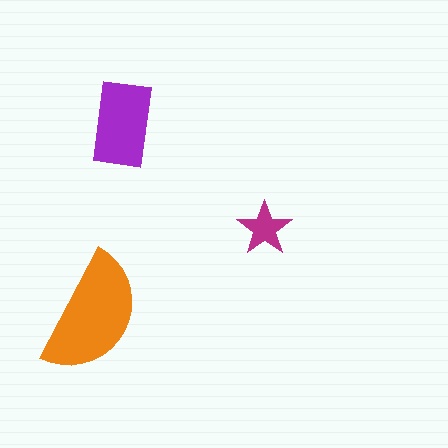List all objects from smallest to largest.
The magenta star, the purple rectangle, the orange semicircle.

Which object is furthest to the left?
The orange semicircle is leftmost.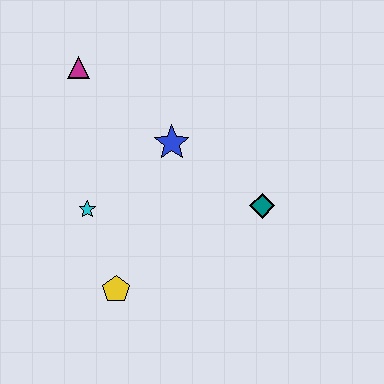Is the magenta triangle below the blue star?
No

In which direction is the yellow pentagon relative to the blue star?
The yellow pentagon is below the blue star.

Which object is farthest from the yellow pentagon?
The magenta triangle is farthest from the yellow pentagon.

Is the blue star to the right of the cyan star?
Yes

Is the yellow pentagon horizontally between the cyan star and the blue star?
Yes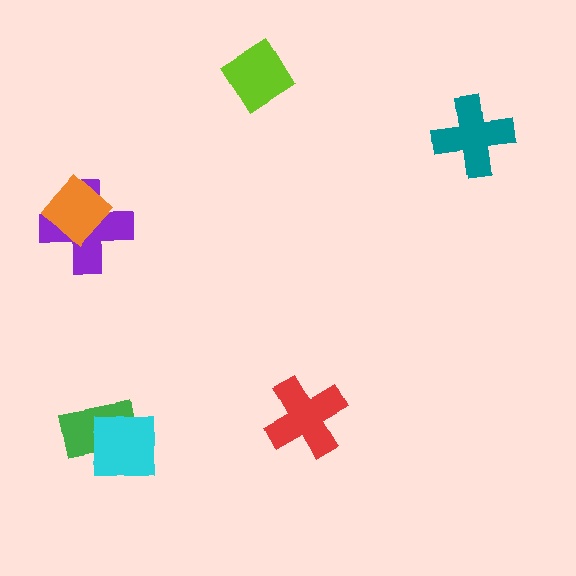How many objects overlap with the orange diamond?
1 object overlaps with the orange diamond.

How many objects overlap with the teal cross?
0 objects overlap with the teal cross.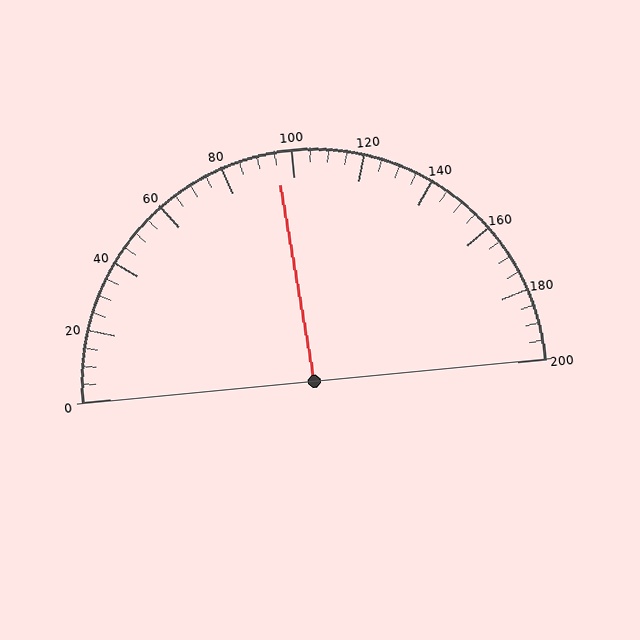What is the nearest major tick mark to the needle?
The nearest major tick mark is 100.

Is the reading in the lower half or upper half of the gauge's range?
The reading is in the lower half of the range (0 to 200).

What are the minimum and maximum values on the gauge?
The gauge ranges from 0 to 200.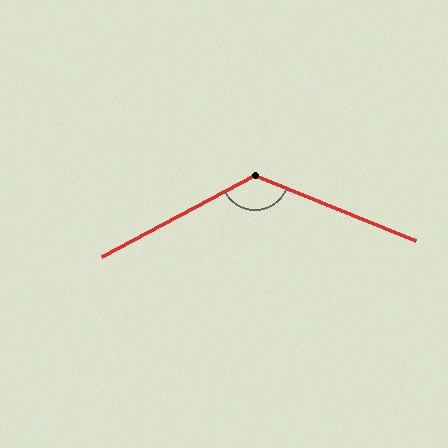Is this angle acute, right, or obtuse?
It is obtuse.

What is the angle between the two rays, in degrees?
Approximately 130 degrees.